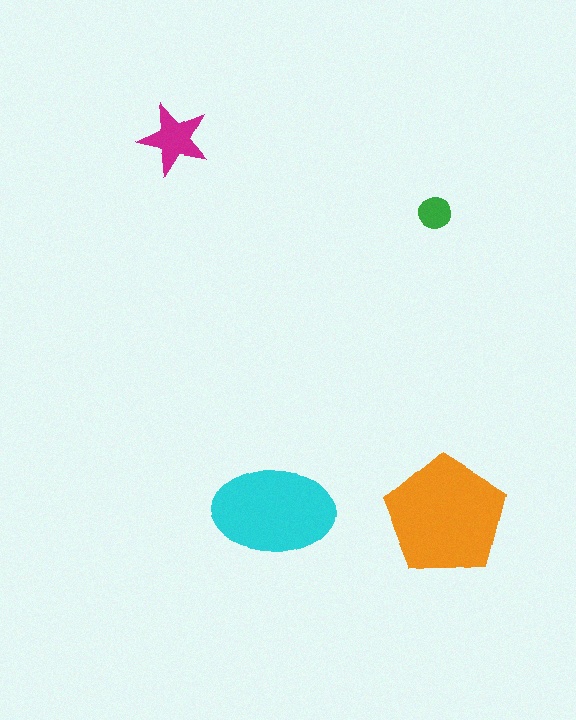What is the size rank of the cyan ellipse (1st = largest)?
2nd.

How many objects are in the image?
There are 4 objects in the image.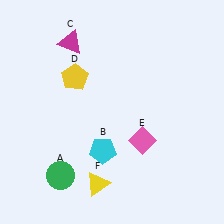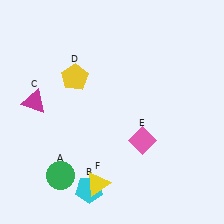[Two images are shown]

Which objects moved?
The objects that moved are: the cyan pentagon (B), the magenta triangle (C).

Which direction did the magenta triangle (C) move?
The magenta triangle (C) moved down.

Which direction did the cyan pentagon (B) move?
The cyan pentagon (B) moved down.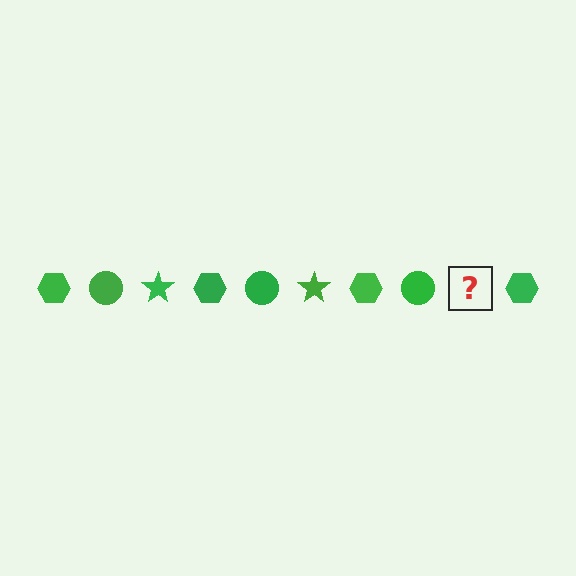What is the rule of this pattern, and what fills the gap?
The rule is that the pattern cycles through hexagon, circle, star shapes in green. The gap should be filled with a green star.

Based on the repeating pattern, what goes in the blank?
The blank should be a green star.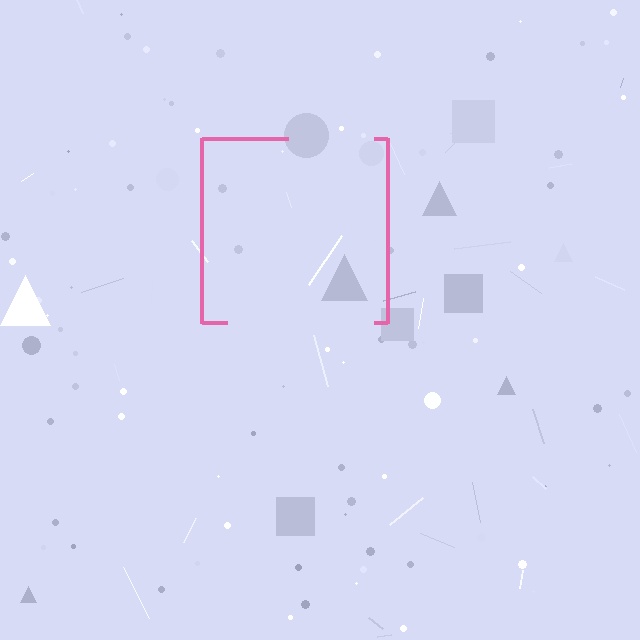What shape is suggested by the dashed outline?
The dashed outline suggests a square.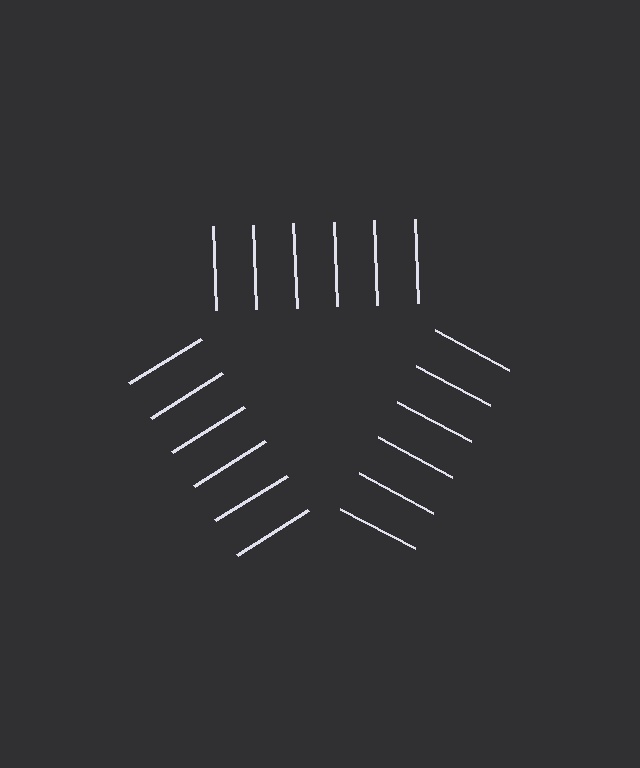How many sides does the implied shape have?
3 sides — the line-ends trace a triangle.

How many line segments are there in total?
18 — 6 along each of the 3 edges.